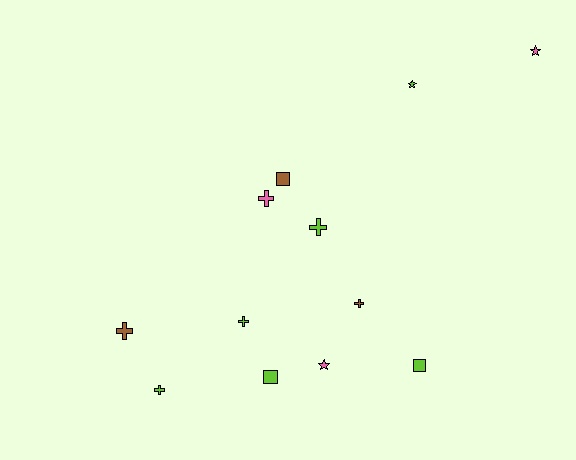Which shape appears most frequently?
Cross, with 6 objects.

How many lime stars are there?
There is 1 lime star.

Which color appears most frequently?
Lime, with 6 objects.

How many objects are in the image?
There are 12 objects.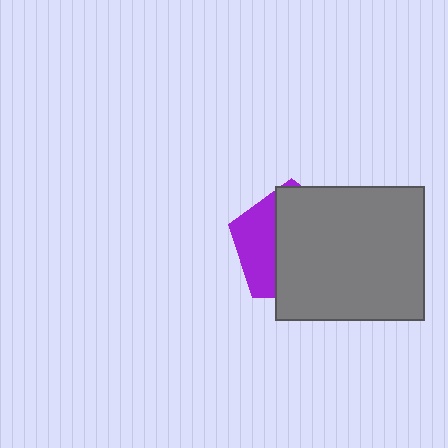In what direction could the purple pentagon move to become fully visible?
The purple pentagon could move left. That would shift it out from behind the gray rectangle entirely.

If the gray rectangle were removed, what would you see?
You would see the complete purple pentagon.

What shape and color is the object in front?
The object in front is a gray rectangle.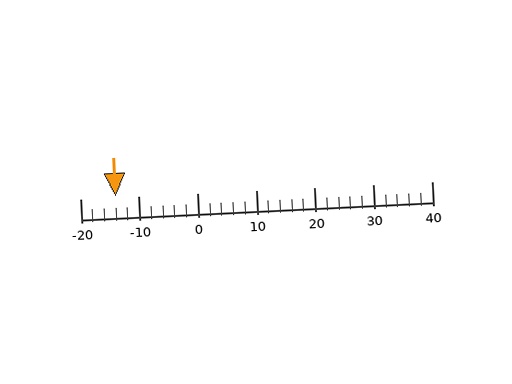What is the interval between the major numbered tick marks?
The major tick marks are spaced 10 units apart.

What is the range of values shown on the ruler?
The ruler shows values from -20 to 40.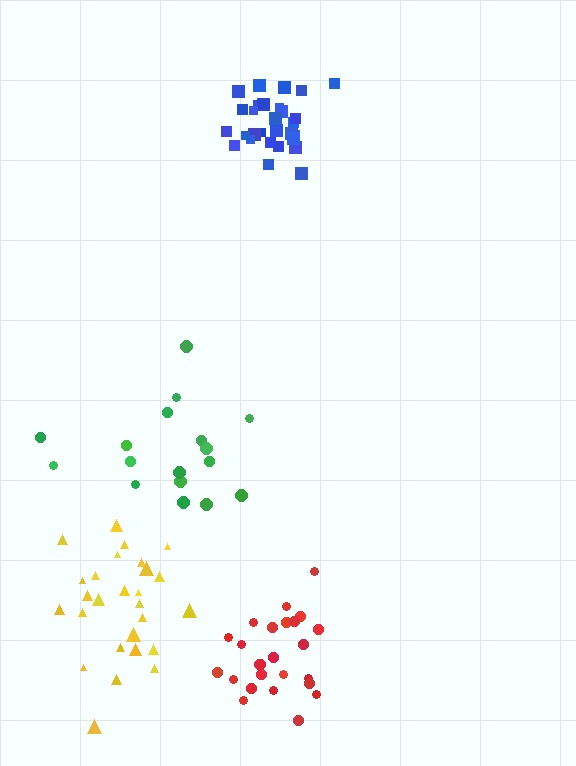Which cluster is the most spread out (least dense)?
Green.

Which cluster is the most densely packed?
Blue.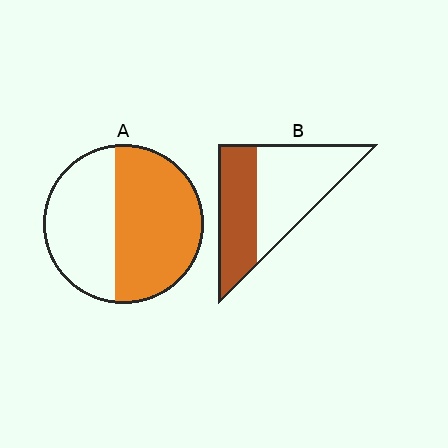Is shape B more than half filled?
No.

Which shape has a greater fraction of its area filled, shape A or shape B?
Shape A.